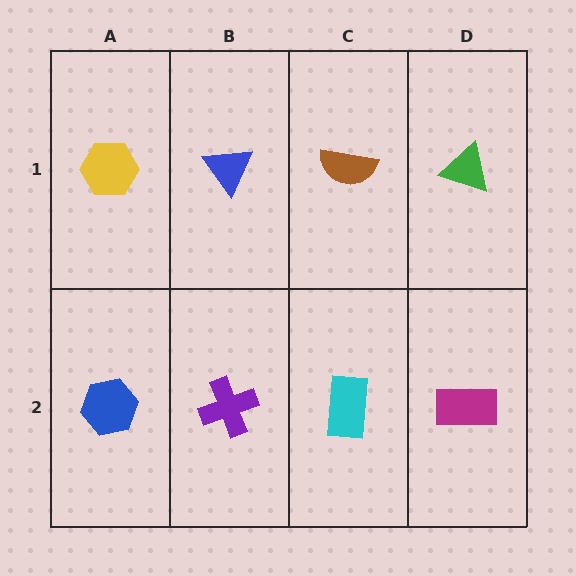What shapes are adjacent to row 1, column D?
A magenta rectangle (row 2, column D), a brown semicircle (row 1, column C).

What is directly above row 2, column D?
A green triangle.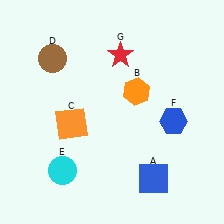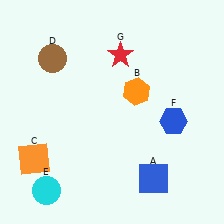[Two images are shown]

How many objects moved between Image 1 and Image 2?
2 objects moved between the two images.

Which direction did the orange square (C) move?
The orange square (C) moved left.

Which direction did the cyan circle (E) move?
The cyan circle (E) moved down.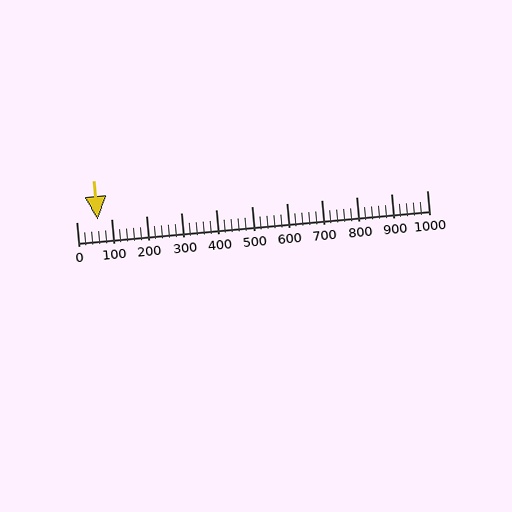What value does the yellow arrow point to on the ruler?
The yellow arrow points to approximately 60.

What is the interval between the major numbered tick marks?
The major tick marks are spaced 100 units apart.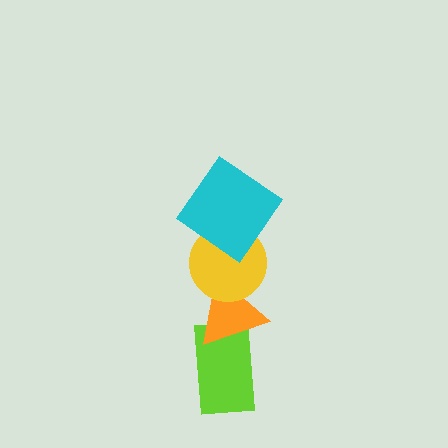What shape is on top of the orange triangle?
The yellow circle is on top of the orange triangle.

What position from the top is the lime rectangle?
The lime rectangle is 4th from the top.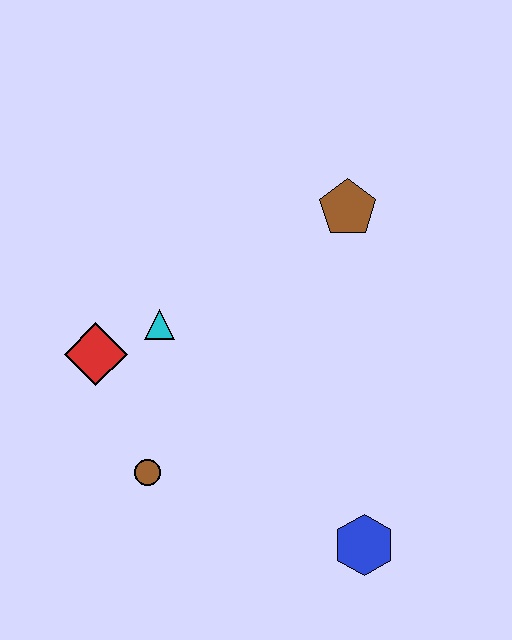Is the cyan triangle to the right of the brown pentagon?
No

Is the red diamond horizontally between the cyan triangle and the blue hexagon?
No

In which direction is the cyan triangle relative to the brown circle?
The cyan triangle is above the brown circle.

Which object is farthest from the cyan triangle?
The blue hexagon is farthest from the cyan triangle.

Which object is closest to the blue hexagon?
The brown circle is closest to the blue hexagon.